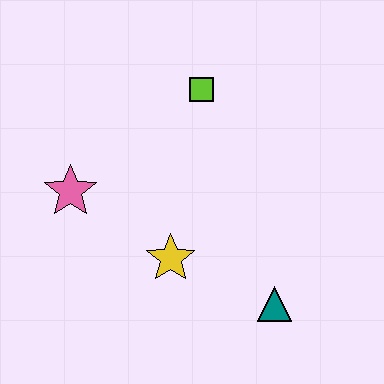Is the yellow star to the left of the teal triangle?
Yes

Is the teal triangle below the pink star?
Yes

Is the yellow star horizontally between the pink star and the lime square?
Yes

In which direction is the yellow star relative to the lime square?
The yellow star is below the lime square.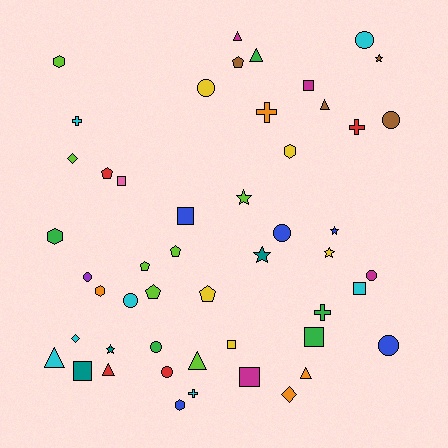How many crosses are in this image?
There are 5 crosses.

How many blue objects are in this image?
There are 5 blue objects.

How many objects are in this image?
There are 50 objects.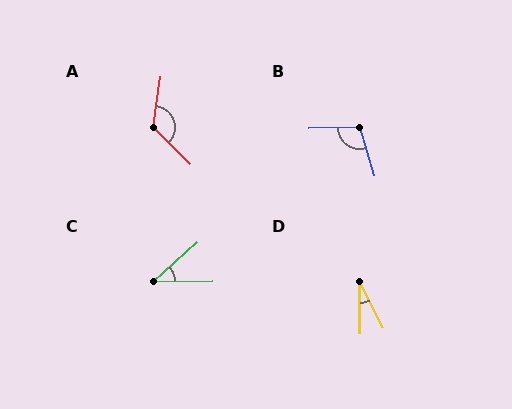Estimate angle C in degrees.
Approximately 41 degrees.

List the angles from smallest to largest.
D (27°), C (41°), B (106°), A (126°).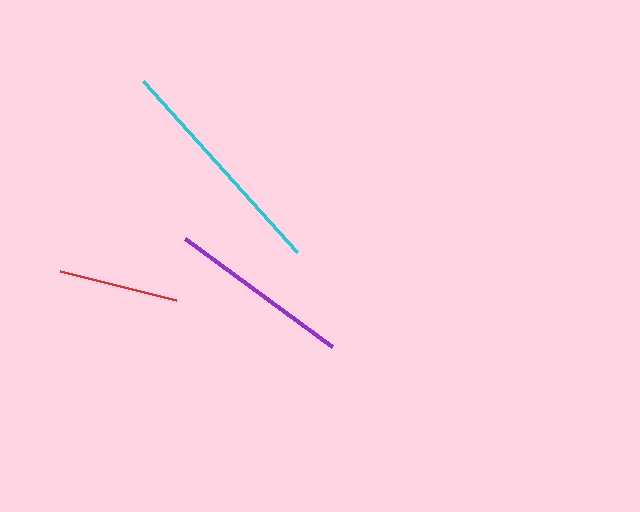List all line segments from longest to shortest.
From longest to shortest: cyan, purple, red.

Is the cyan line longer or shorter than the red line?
The cyan line is longer than the red line.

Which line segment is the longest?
The cyan line is the longest at approximately 230 pixels.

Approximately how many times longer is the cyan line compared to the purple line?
The cyan line is approximately 1.3 times the length of the purple line.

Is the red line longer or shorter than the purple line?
The purple line is longer than the red line.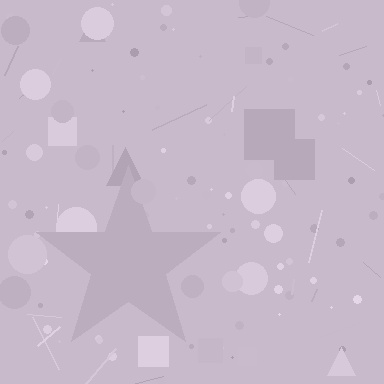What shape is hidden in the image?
A star is hidden in the image.